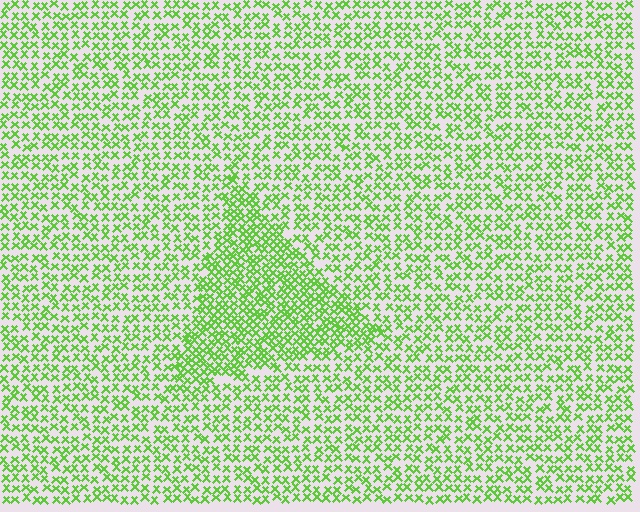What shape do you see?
I see a triangle.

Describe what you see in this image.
The image contains small lime elements arranged at two different densities. A triangle-shaped region is visible where the elements are more densely packed than the surrounding area.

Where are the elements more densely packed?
The elements are more densely packed inside the triangle boundary.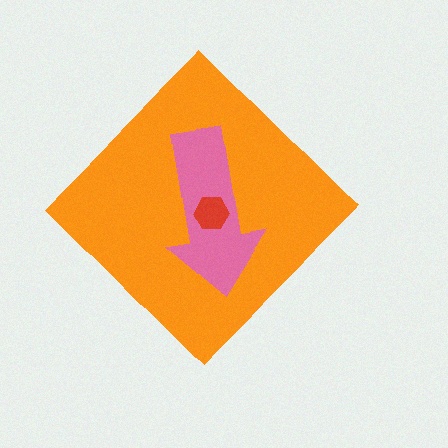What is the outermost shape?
The orange diamond.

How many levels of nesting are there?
3.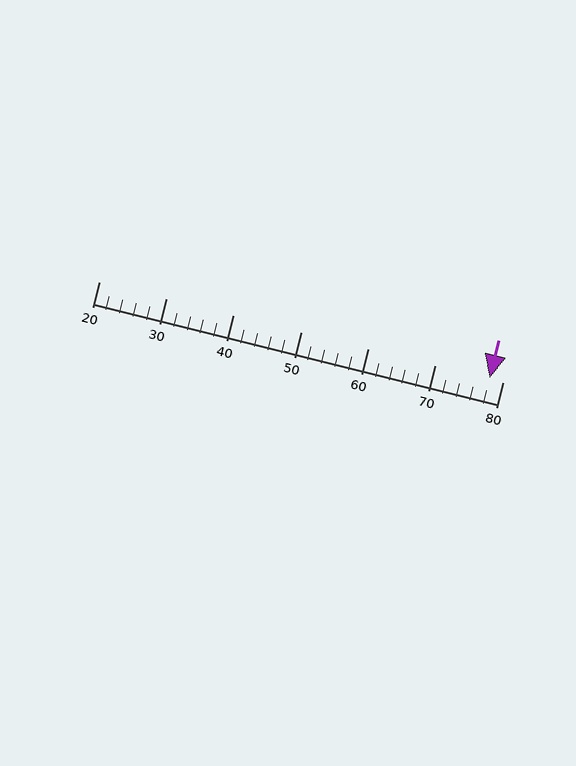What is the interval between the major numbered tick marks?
The major tick marks are spaced 10 units apart.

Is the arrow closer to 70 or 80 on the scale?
The arrow is closer to 80.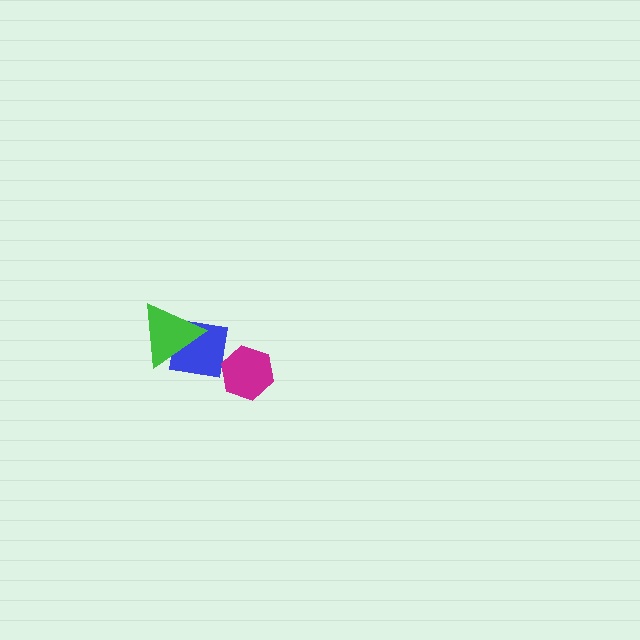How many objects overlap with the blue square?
2 objects overlap with the blue square.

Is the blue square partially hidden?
Yes, it is partially covered by another shape.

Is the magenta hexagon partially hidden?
No, no other shape covers it.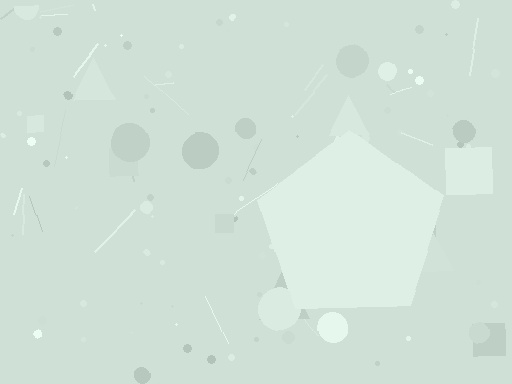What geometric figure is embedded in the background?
A pentagon is embedded in the background.